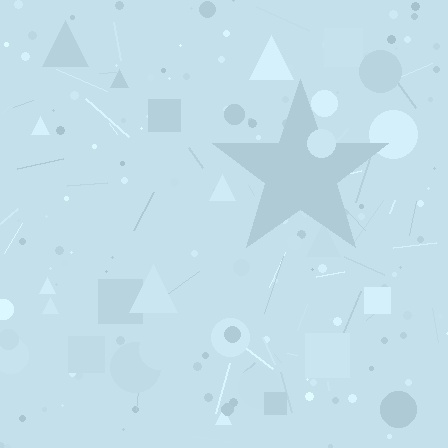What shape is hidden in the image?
A star is hidden in the image.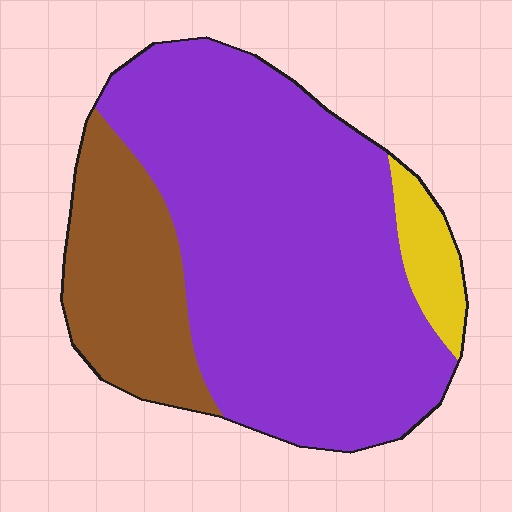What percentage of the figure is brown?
Brown takes up about one fifth (1/5) of the figure.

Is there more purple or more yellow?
Purple.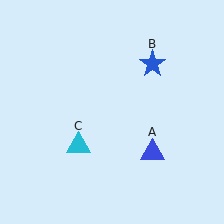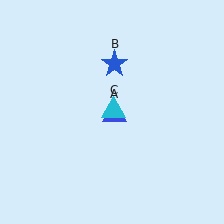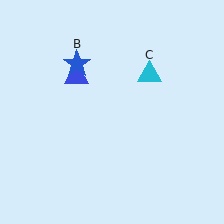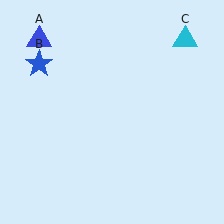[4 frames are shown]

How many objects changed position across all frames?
3 objects changed position: blue triangle (object A), blue star (object B), cyan triangle (object C).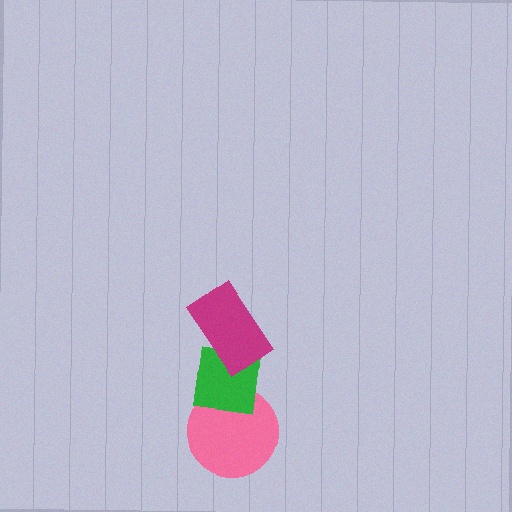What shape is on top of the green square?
The magenta rectangle is on top of the green square.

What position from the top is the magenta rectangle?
The magenta rectangle is 1st from the top.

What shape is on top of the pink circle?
The green square is on top of the pink circle.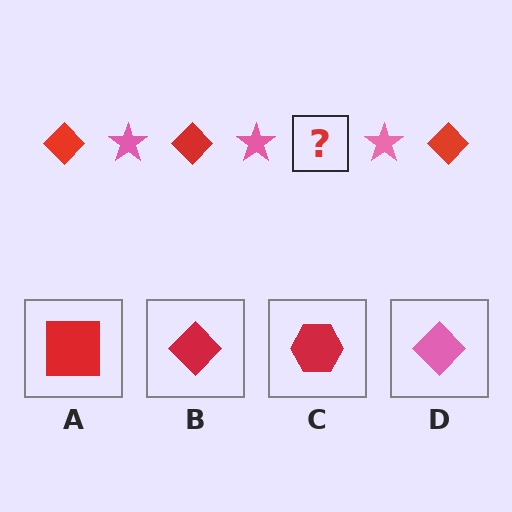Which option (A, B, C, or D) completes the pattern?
B.